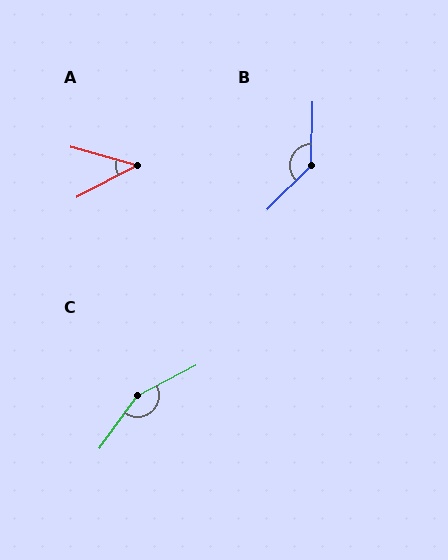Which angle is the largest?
C, at approximately 153 degrees.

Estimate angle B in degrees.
Approximately 136 degrees.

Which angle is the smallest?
A, at approximately 43 degrees.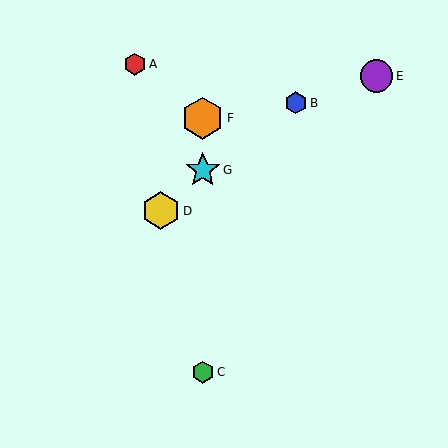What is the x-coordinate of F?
Object F is at x≈203.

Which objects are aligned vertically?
Objects C, F, G are aligned vertically.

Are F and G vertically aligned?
Yes, both are at x≈203.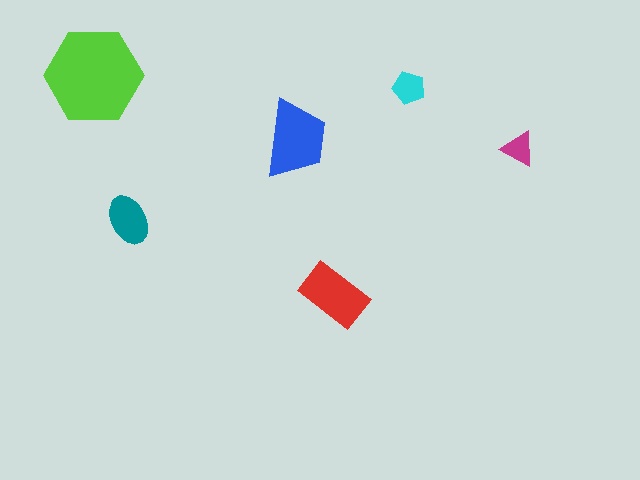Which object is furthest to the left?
The lime hexagon is leftmost.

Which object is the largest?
The lime hexagon.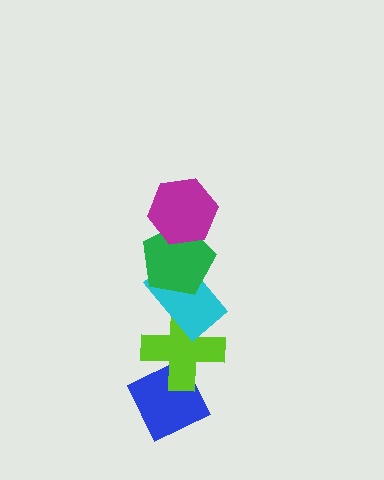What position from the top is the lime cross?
The lime cross is 4th from the top.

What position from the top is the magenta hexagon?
The magenta hexagon is 1st from the top.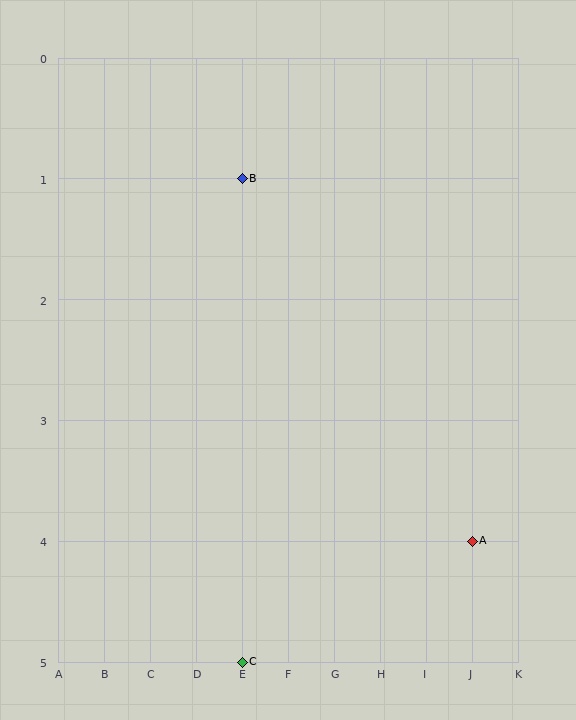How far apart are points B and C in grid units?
Points B and C are 4 rows apart.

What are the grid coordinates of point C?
Point C is at grid coordinates (E, 5).